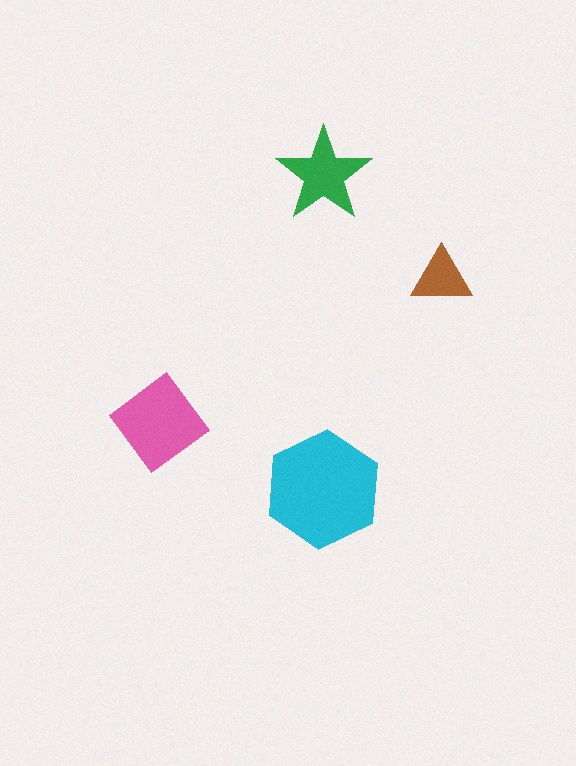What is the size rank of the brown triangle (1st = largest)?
4th.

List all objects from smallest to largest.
The brown triangle, the green star, the pink diamond, the cyan hexagon.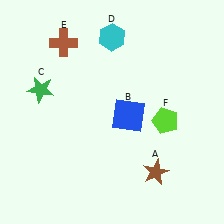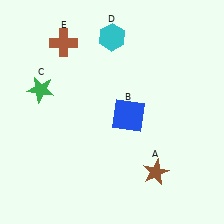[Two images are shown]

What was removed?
The lime pentagon (F) was removed in Image 2.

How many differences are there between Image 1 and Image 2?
There is 1 difference between the two images.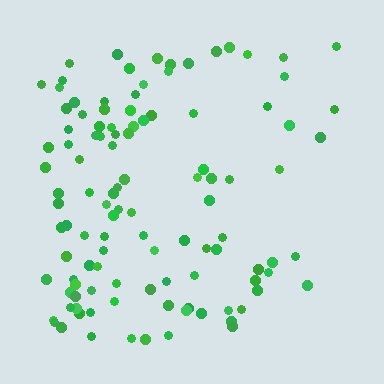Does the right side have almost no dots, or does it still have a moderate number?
Still a moderate number, just noticeably fewer than the left.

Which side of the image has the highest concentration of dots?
The left.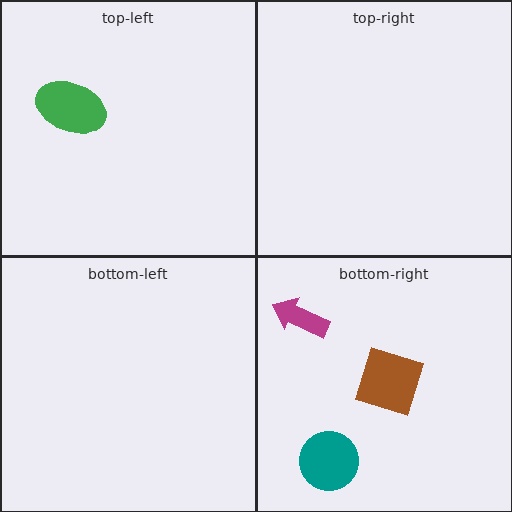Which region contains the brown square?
The bottom-right region.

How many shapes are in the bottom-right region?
3.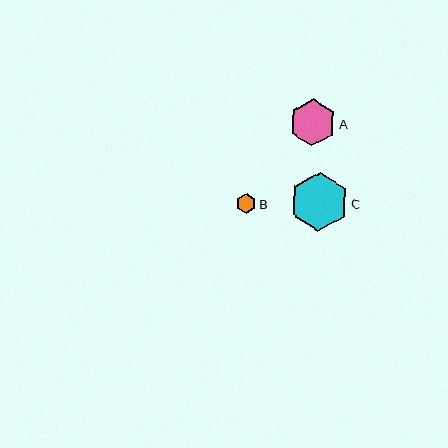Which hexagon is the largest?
Hexagon C is the largest with a size of approximately 59 pixels.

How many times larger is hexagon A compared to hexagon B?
Hexagon A is approximately 2.3 times the size of hexagon B.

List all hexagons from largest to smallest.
From largest to smallest: C, A, B.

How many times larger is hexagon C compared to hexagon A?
Hexagon C is approximately 1.3 times the size of hexagon A.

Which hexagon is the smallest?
Hexagon B is the smallest with a size of approximately 20 pixels.